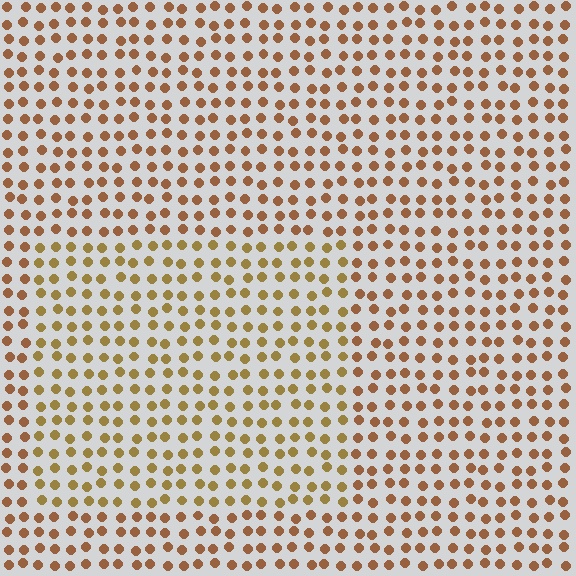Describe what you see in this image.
The image is filled with small brown elements in a uniform arrangement. A rectangle-shaped region is visible where the elements are tinted to a slightly different hue, forming a subtle color boundary.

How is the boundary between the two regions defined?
The boundary is defined purely by a slight shift in hue (about 23 degrees). Spacing, size, and orientation are identical on both sides.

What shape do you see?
I see a rectangle.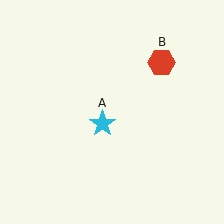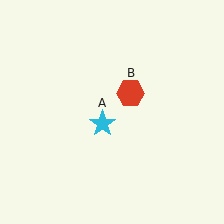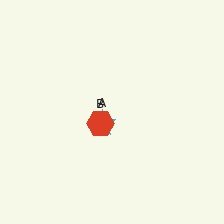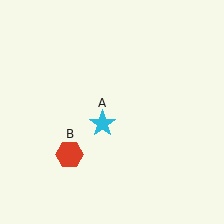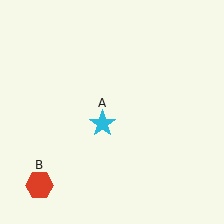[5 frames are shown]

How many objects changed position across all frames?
1 object changed position: red hexagon (object B).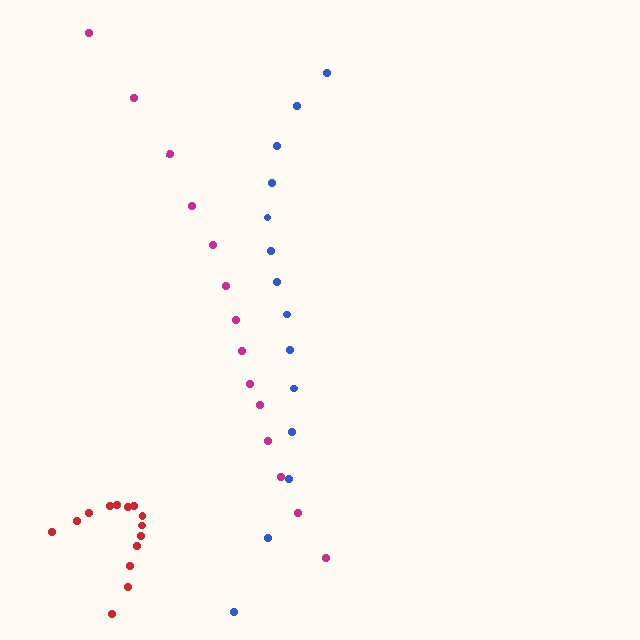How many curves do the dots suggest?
There are 3 distinct paths.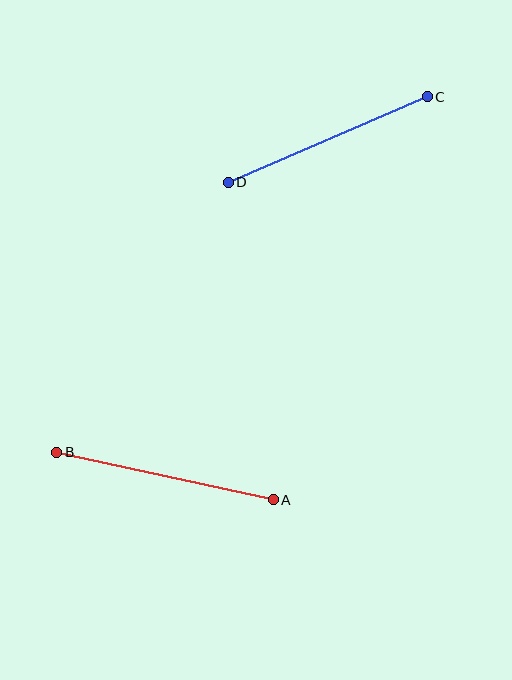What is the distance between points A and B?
The distance is approximately 221 pixels.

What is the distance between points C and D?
The distance is approximately 217 pixels.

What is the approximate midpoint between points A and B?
The midpoint is at approximately (165, 476) pixels.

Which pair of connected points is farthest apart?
Points A and B are farthest apart.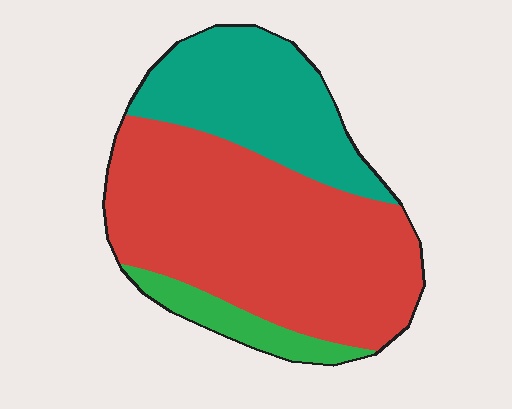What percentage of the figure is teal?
Teal takes up between a sixth and a third of the figure.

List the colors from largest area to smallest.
From largest to smallest: red, teal, green.